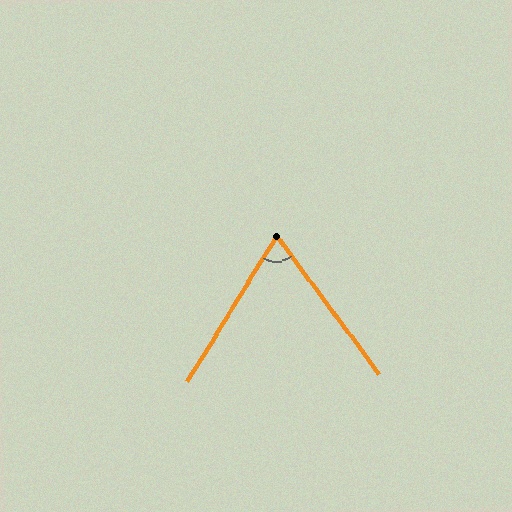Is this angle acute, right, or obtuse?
It is acute.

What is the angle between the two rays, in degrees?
Approximately 68 degrees.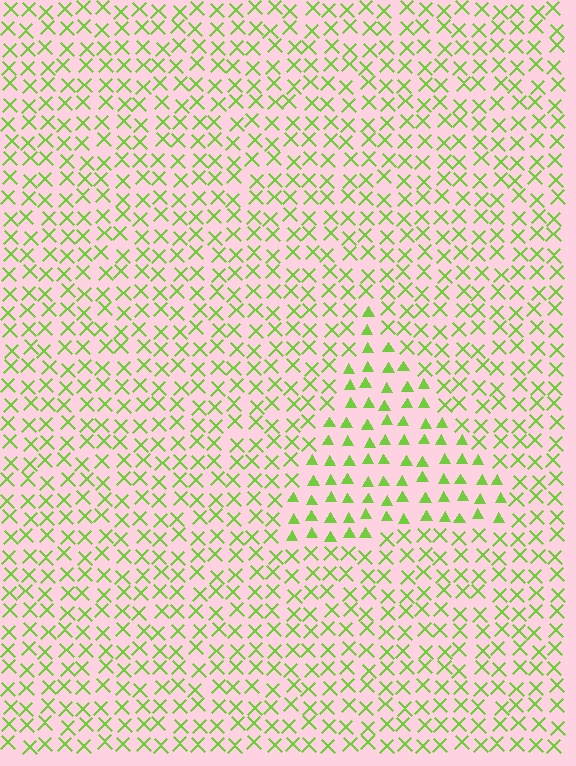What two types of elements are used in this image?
The image uses triangles inside the triangle region and X marks outside it.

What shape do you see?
I see a triangle.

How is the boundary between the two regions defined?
The boundary is defined by a change in element shape: triangles inside vs. X marks outside. All elements share the same color and spacing.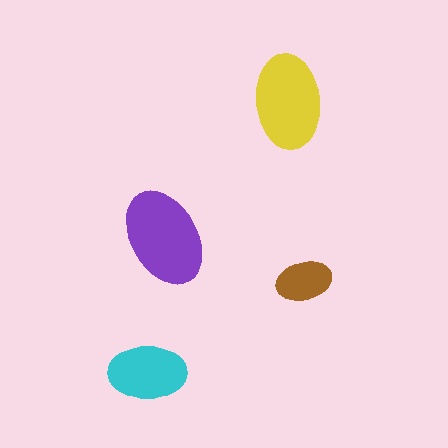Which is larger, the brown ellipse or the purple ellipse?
The purple one.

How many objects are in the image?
There are 4 objects in the image.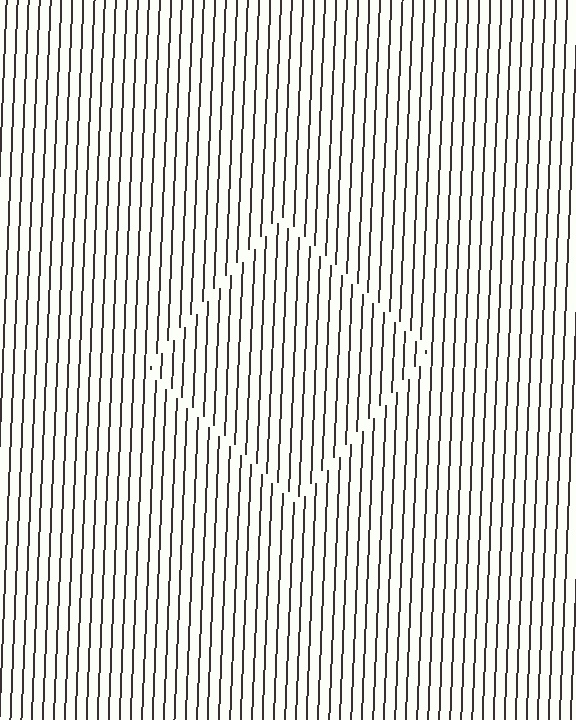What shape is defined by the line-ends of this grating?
An illusory square. The interior of the shape contains the same grating, shifted by half a period — the contour is defined by the phase discontinuity where line-ends from the inner and outer gratings abut.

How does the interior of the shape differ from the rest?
The interior of the shape contains the same grating, shifted by half a period — the contour is defined by the phase discontinuity where line-ends from the inner and outer gratings abut.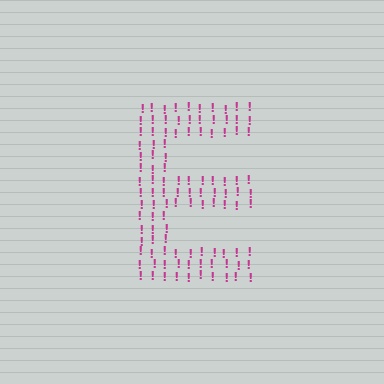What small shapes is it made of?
It is made of small exclamation marks.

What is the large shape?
The large shape is the letter E.